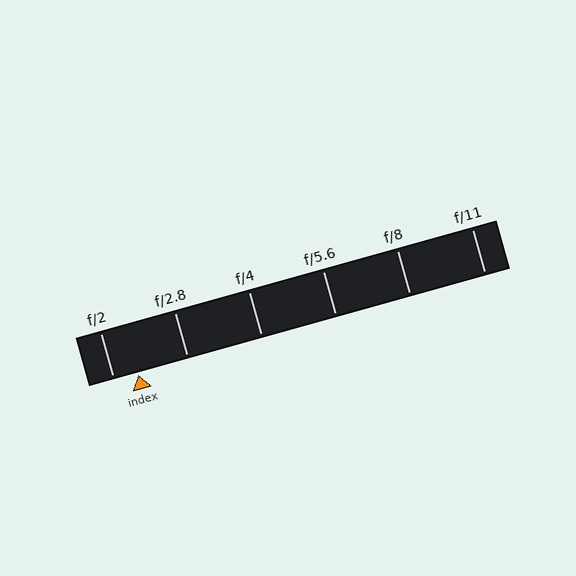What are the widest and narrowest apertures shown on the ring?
The widest aperture shown is f/2 and the narrowest is f/11.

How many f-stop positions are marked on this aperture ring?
There are 6 f-stop positions marked.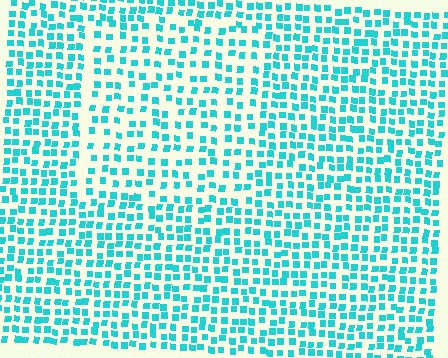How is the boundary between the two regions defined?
The boundary is defined by a change in element density (approximately 1.5x ratio). All elements are the same color, size, and shape.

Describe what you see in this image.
The image contains small cyan elements arranged at two different densities. A rectangle-shaped region is visible where the elements are less densely packed than the surrounding area.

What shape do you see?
I see a rectangle.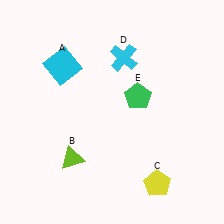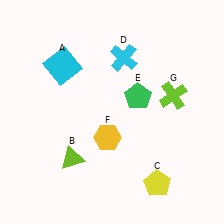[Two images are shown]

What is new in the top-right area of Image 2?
A lime cross (G) was added in the top-right area of Image 2.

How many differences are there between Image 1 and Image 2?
There are 2 differences between the two images.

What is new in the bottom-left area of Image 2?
A yellow hexagon (F) was added in the bottom-left area of Image 2.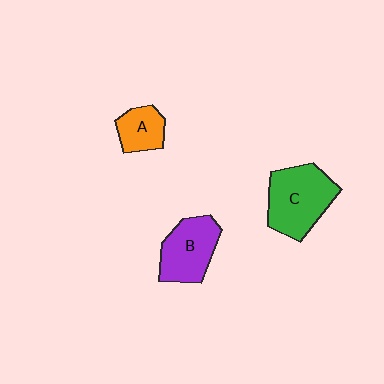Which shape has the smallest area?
Shape A (orange).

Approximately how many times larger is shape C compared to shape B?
Approximately 1.2 times.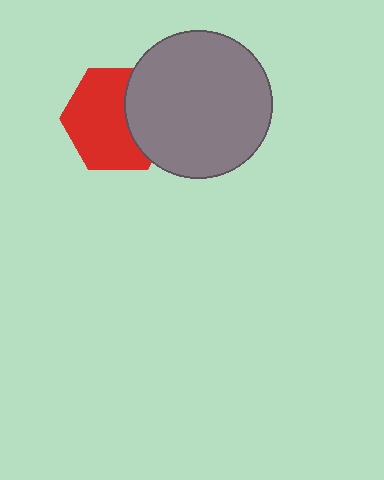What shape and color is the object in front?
The object in front is a gray circle.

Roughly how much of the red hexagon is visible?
Most of it is visible (roughly 65%).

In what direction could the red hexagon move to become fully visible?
The red hexagon could move left. That would shift it out from behind the gray circle entirely.